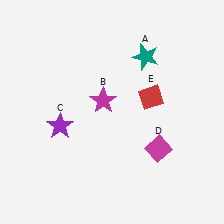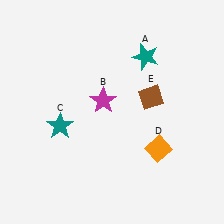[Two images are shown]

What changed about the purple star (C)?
In Image 1, C is purple. In Image 2, it changed to teal.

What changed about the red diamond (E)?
In Image 1, E is red. In Image 2, it changed to brown.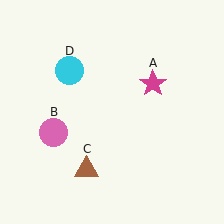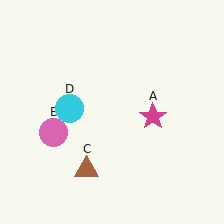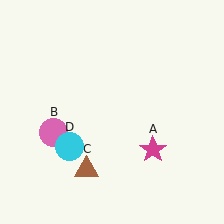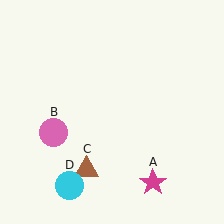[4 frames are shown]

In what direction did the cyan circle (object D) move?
The cyan circle (object D) moved down.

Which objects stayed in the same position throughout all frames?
Pink circle (object B) and brown triangle (object C) remained stationary.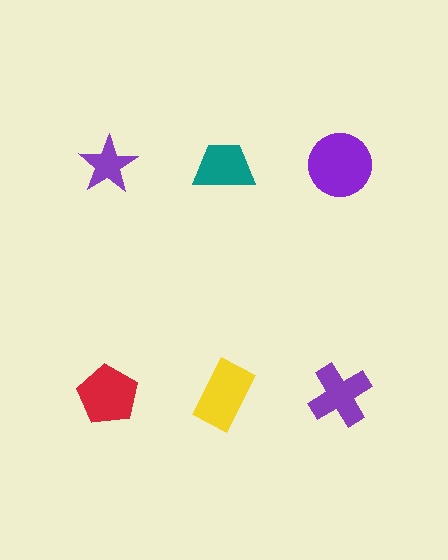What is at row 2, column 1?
A red pentagon.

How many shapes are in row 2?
3 shapes.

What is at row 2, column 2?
A yellow rectangle.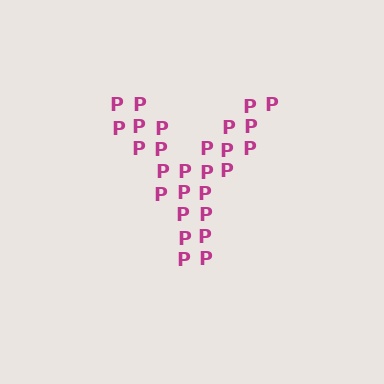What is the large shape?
The large shape is the letter Y.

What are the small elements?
The small elements are letter P's.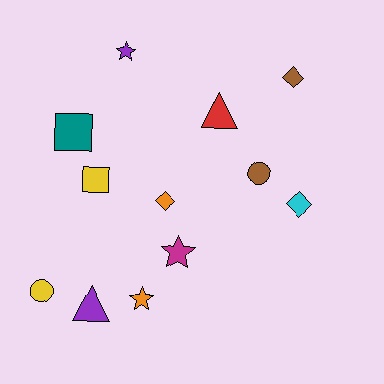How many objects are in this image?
There are 12 objects.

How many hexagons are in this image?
There are no hexagons.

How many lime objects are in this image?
There are no lime objects.